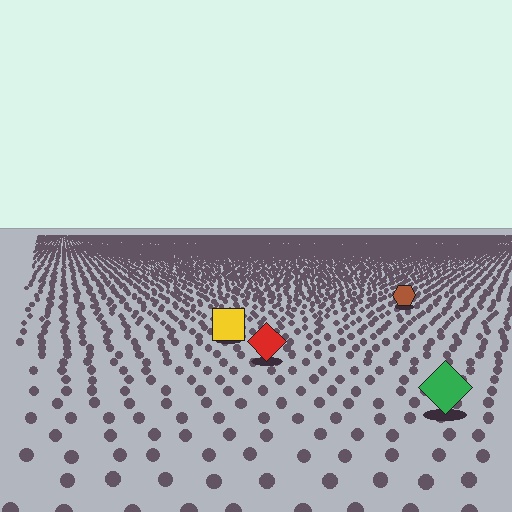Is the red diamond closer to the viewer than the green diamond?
No. The green diamond is closer — you can tell from the texture gradient: the ground texture is coarser near it.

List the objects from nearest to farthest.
From nearest to farthest: the green diamond, the red diamond, the yellow square, the brown hexagon.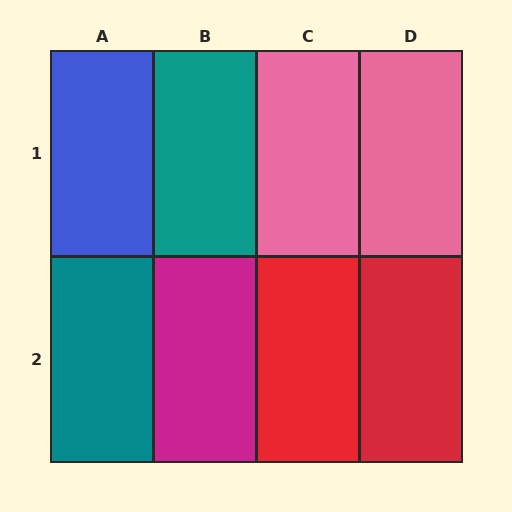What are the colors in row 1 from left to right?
Blue, teal, pink, pink.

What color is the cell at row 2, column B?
Magenta.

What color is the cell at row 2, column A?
Teal.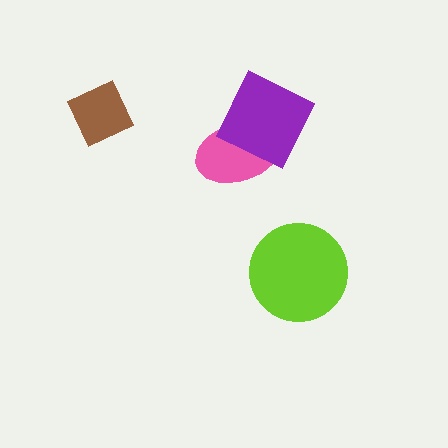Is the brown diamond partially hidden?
No, no other shape covers it.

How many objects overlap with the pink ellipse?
1 object overlaps with the pink ellipse.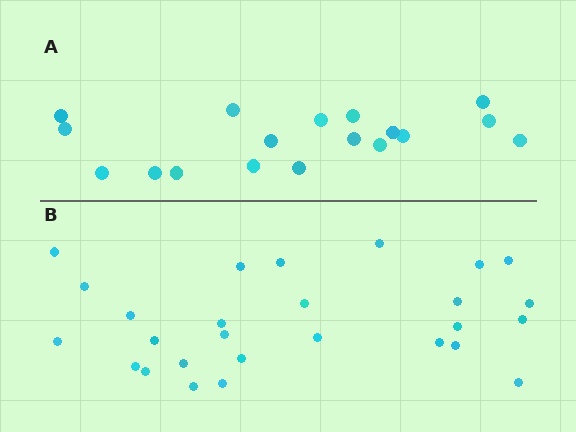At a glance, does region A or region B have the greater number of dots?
Region B (the bottom region) has more dots.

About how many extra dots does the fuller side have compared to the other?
Region B has roughly 8 or so more dots than region A.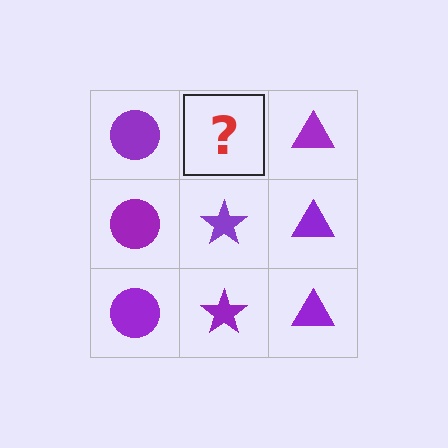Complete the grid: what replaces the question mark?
The question mark should be replaced with a purple star.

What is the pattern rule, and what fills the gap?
The rule is that each column has a consistent shape. The gap should be filled with a purple star.